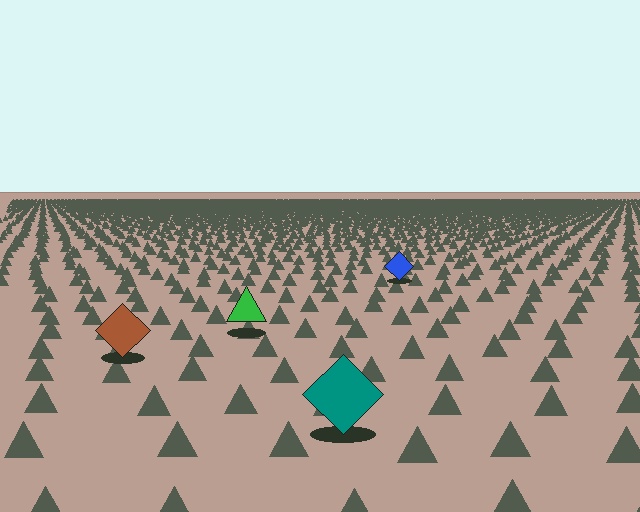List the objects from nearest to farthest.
From nearest to farthest: the teal diamond, the brown diamond, the green triangle, the blue diamond.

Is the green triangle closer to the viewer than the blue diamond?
Yes. The green triangle is closer — you can tell from the texture gradient: the ground texture is coarser near it.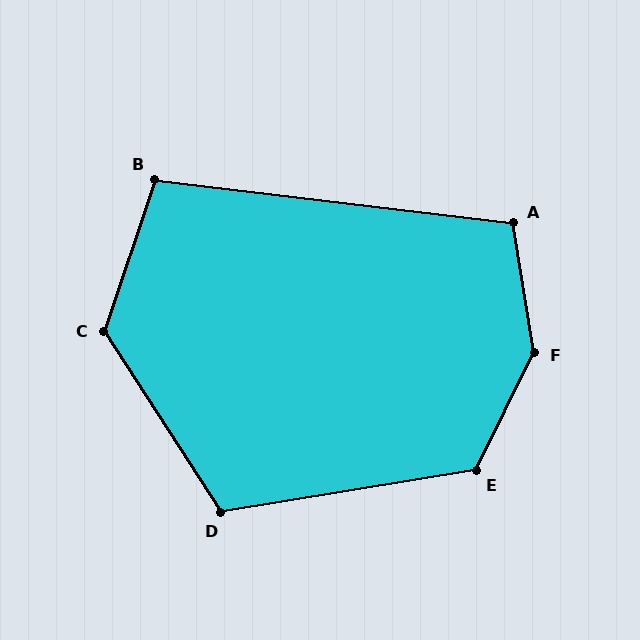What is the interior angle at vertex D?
Approximately 113 degrees (obtuse).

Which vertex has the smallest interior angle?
B, at approximately 102 degrees.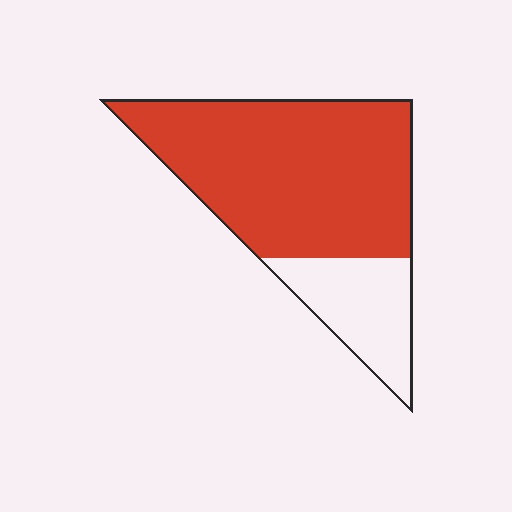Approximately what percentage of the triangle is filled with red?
Approximately 75%.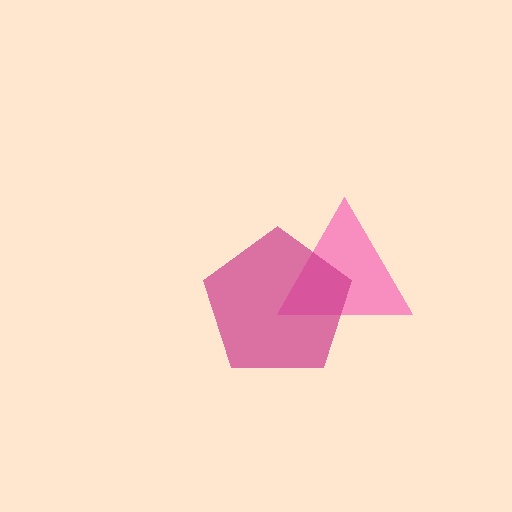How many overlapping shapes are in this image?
There are 2 overlapping shapes in the image.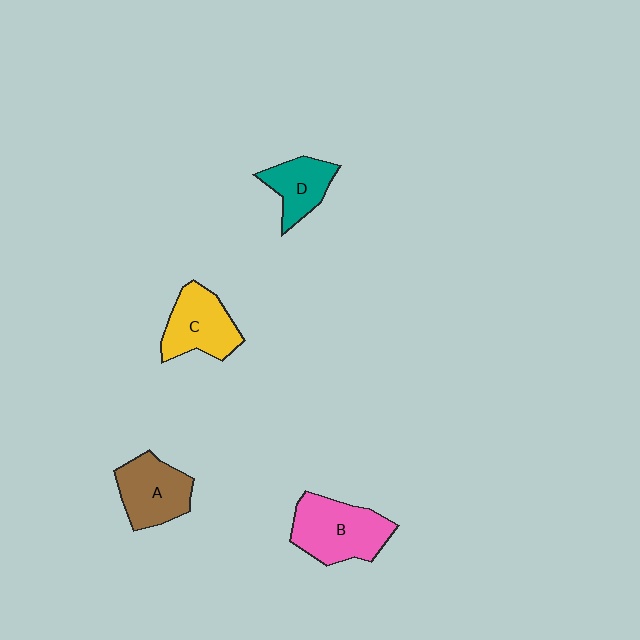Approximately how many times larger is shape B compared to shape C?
Approximately 1.2 times.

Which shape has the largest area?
Shape B (pink).